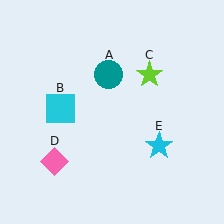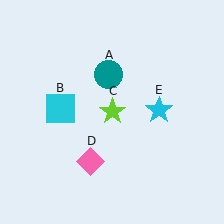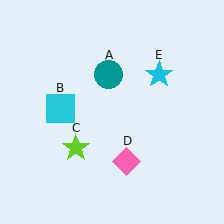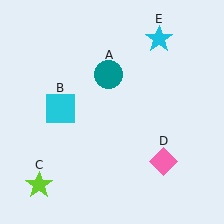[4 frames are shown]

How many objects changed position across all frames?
3 objects changed position: lime star (object C), pink diamond (object D), cyan star (object E).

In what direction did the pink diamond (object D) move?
The pink diamond (object D) moved right.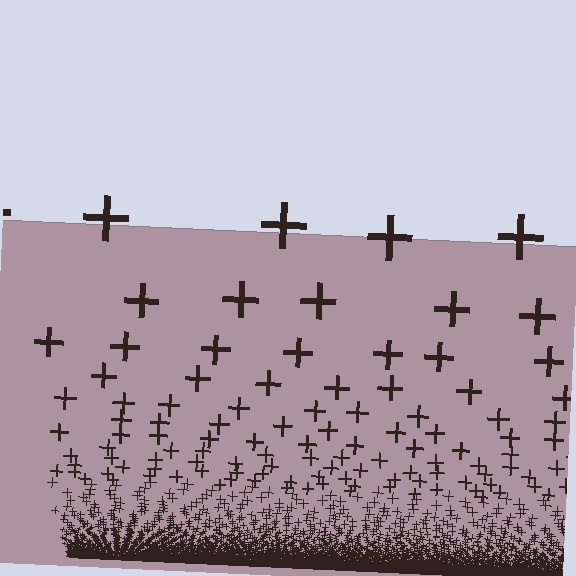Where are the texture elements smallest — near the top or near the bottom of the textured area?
Near the bottom.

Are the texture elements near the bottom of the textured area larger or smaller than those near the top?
Smaller. The gradient is inverted — elements near the bottom are smaller and denser.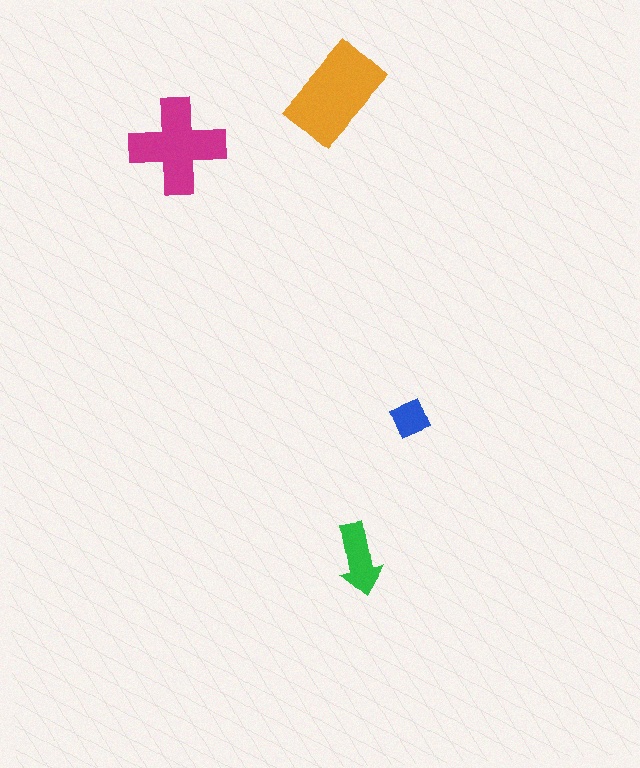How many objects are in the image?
There are 4 objects in the image.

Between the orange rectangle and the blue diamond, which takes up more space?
The orange rectangle.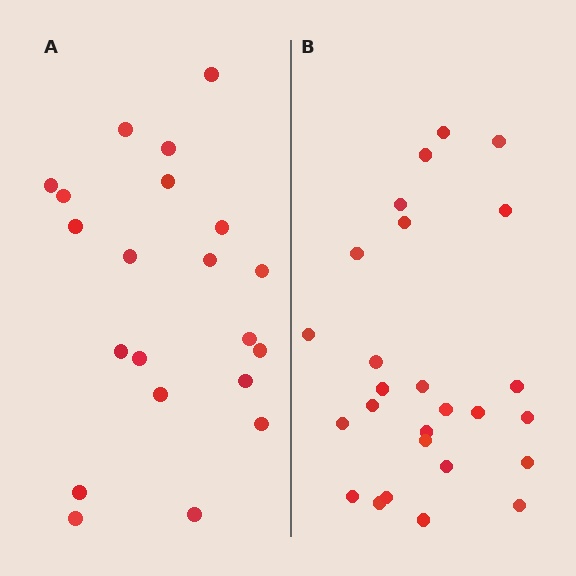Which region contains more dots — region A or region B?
Region B (the right region) has more dots.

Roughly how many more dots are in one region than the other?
Region B has about 5 more dots than region A.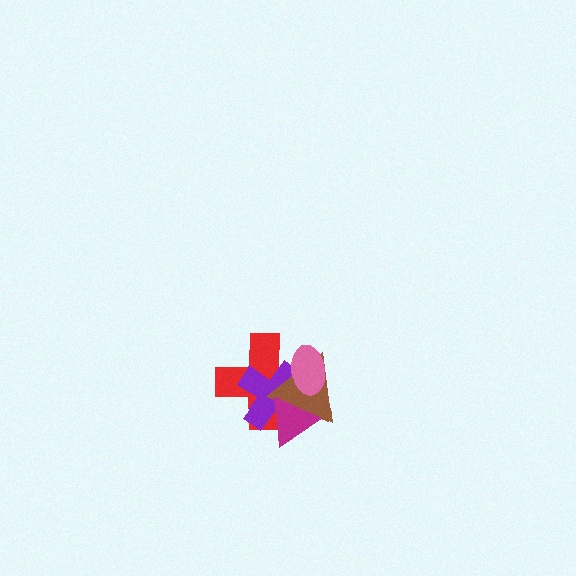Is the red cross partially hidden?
Yes, it is partially covered by another shape.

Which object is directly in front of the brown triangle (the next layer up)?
The pink ellipse is directly in front of the brown triangle.